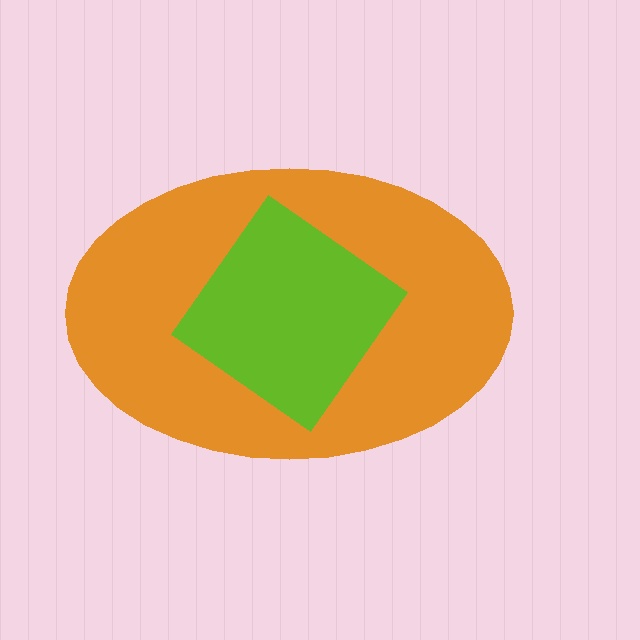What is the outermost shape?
The orange ellipse.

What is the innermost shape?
The lime diamond.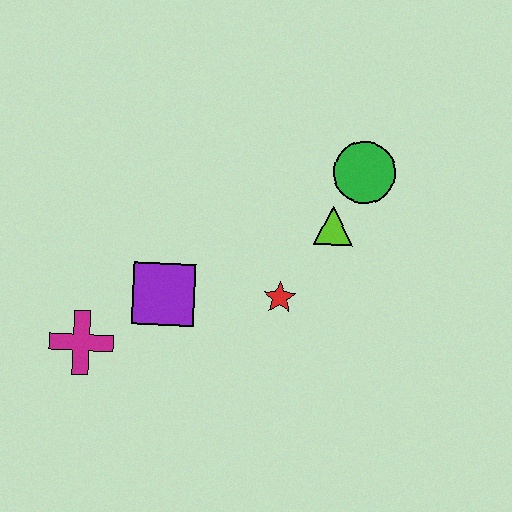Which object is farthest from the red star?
The magenta cross is farthest from the red star.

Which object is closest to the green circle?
The lime triangle is closest to the green circle.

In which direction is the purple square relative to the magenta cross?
The purple square is to the right of the magenta cross.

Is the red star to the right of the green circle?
No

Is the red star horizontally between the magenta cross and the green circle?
Yes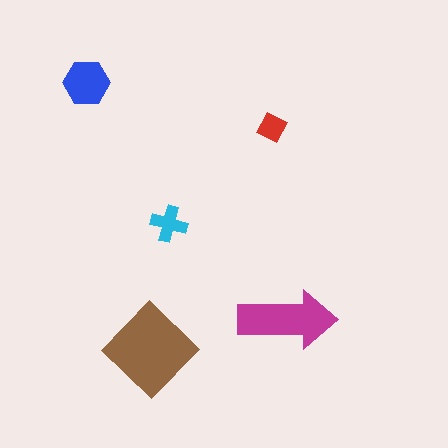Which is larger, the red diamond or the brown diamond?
The brown diamond.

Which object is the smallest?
The red diamond.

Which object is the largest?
The brown diamond.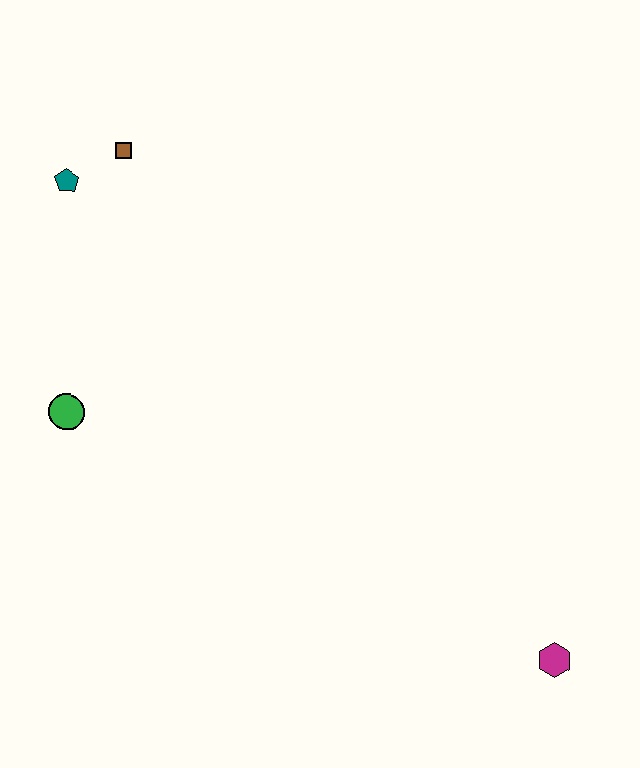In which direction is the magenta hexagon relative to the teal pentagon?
The magenta hexagon is to the right of the teal pentagon.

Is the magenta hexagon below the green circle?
Yes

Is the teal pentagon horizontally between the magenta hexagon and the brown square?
No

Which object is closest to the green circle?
The teal pentagon is closest to the green circle.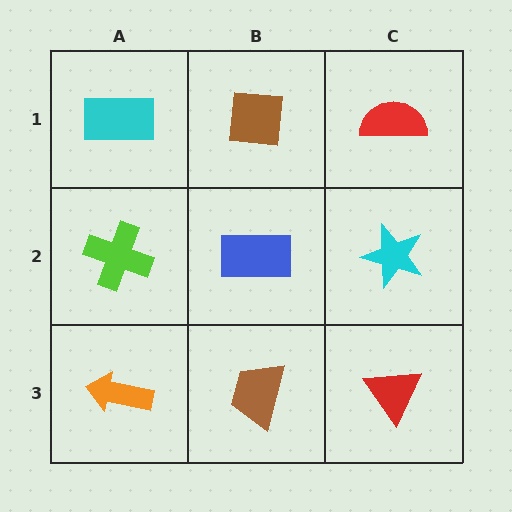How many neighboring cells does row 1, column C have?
2.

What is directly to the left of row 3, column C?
A brown trapezoid.